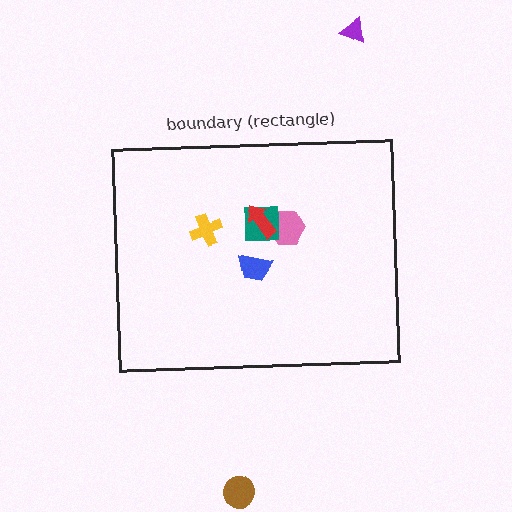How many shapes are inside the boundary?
5 inside, 2 outside.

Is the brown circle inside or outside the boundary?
Outside.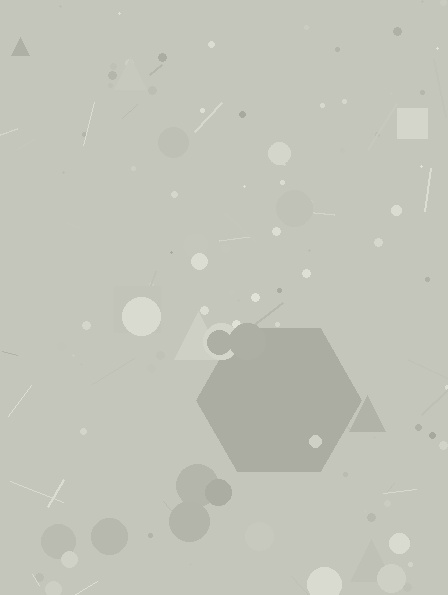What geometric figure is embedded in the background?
A hexagon is embedded in the background.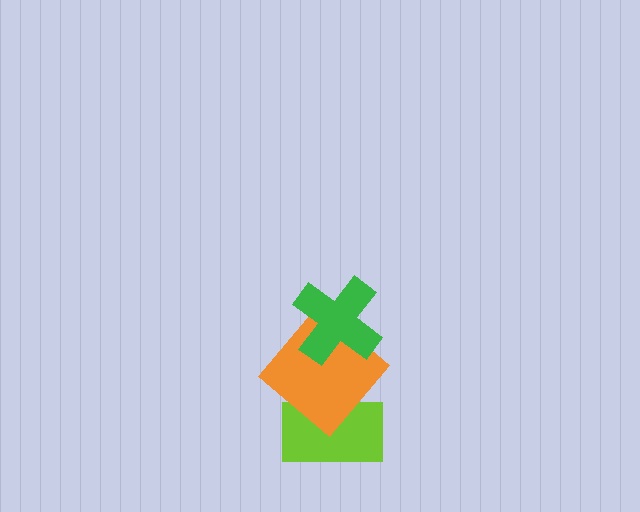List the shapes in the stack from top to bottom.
From top to bottom: the green cross, the orange diamond, the lime rectangle.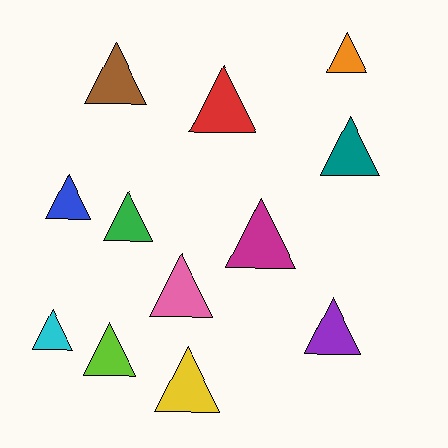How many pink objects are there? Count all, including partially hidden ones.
There is 1 pink object.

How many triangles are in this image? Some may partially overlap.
There are 12 triangles.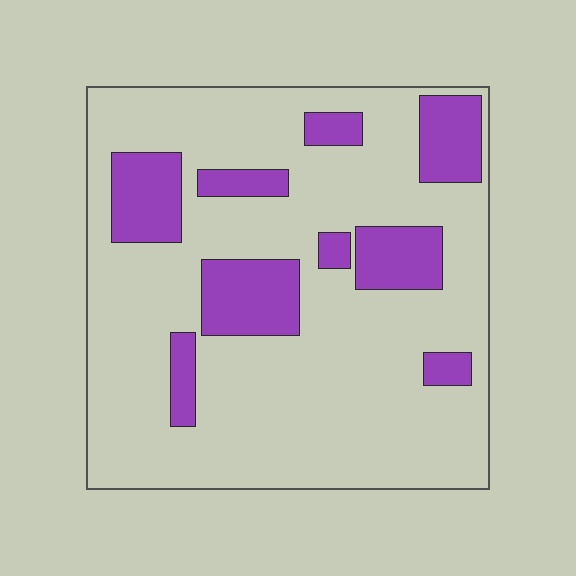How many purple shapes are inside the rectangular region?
9.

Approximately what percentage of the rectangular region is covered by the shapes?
Approximately 20%.